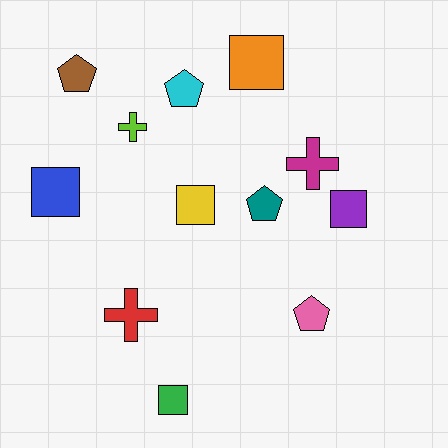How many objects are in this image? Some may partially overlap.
There are 12 objects.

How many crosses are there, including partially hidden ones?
There are 3 crosses.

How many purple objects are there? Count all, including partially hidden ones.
There is 1 purple object.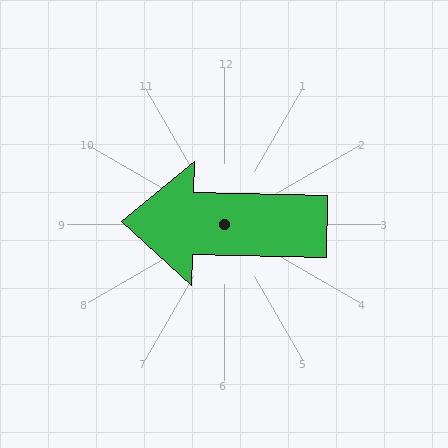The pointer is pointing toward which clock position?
Roughly 9 o'clock.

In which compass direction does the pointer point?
West.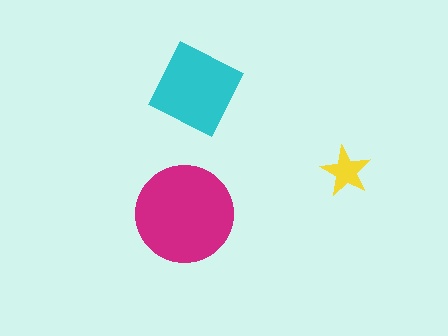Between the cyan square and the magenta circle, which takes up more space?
The magenta circle.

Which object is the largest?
The magenta circle.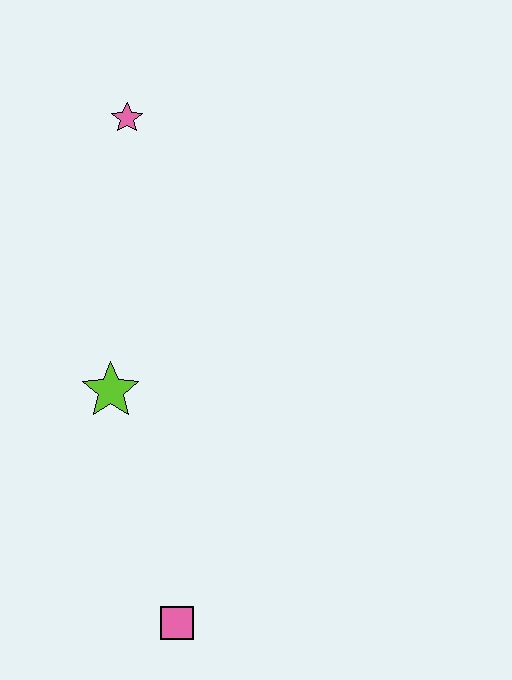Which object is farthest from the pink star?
The pink square is farthest from the pink star.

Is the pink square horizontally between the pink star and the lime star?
No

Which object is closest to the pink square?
The lime star is closest to the pink square.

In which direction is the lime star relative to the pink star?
The lime star is below the pink star.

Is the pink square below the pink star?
Yes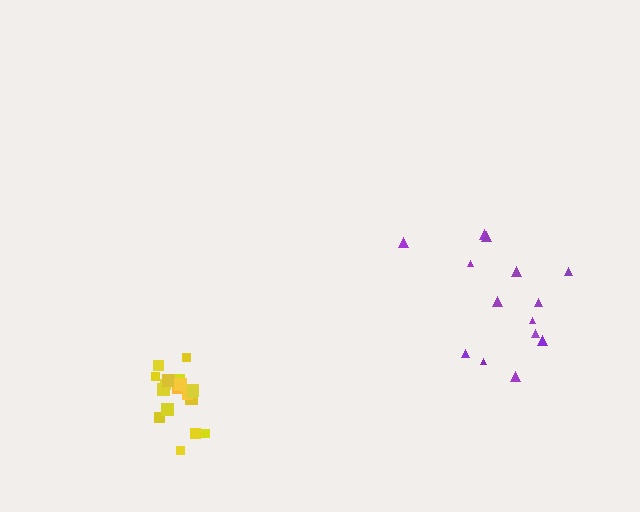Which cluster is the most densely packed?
Yellow.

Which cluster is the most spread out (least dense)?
Purple.